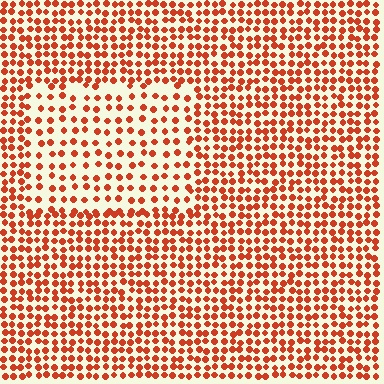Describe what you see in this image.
The image contains small red elements arranged at two different densities. A rectangle-shaped region is visible where the elements are less densely packed than the surrounding area.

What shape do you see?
I see a rectangle.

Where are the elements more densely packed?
The elements are more densely packed outside the rectangle boundary.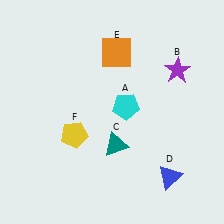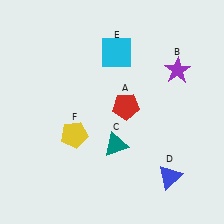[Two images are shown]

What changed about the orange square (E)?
In Image 1, E is orange. In Image 2, it changed to cyan.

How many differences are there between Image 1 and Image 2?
There are 2 differences between the two images.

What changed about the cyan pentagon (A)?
In Image 1, A is cyan. In Image 2, it changed to red.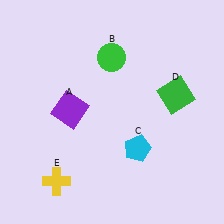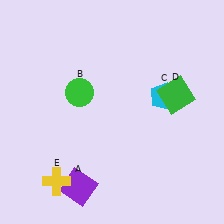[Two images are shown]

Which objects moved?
The objects that moved are: the purple square (A), the green circle (B), the cyan pentagon (C).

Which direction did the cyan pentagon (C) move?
The cyan pentagon (C) moved up.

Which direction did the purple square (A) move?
The purple square (A) moved down.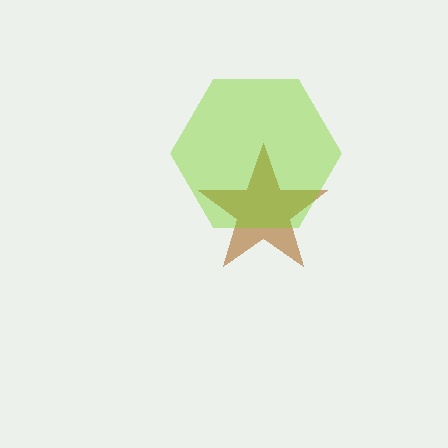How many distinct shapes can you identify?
There are 2 distinct shapes: a brown star, a lime hexagon.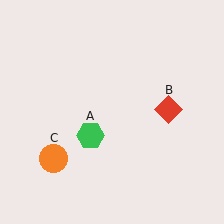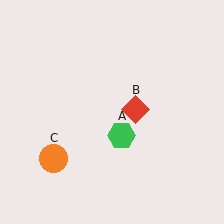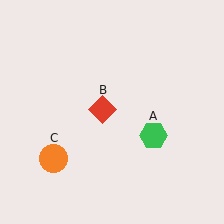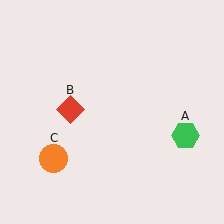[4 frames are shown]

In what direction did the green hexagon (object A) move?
The green hexagon (object A) moved right.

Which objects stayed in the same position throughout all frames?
Orange circle (object C) remained stationary.